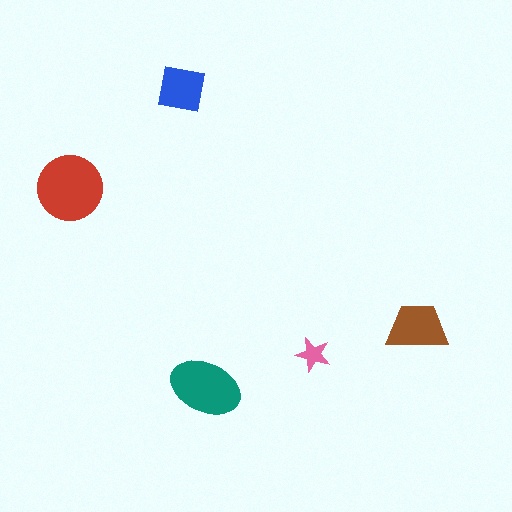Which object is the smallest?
The pink star.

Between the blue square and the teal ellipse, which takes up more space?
The teal ellipse.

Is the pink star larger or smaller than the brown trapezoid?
Smaller.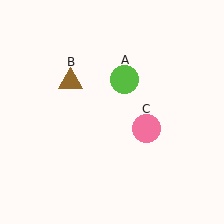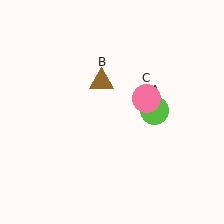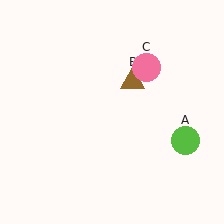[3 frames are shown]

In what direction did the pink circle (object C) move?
The pink circle (object C) moved up.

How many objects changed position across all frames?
3 objects changed position: lime circle (object A), brown triangle (object B), pink circle (object C).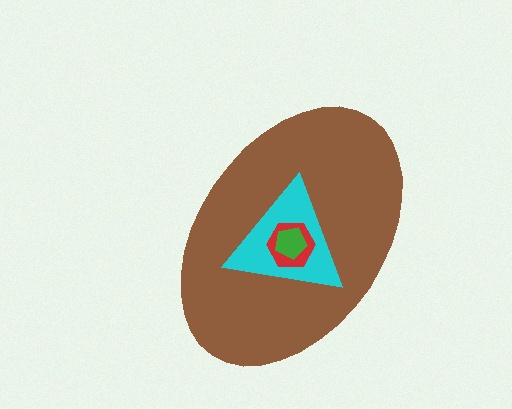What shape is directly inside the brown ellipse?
The cyan triangle.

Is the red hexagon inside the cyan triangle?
Yes.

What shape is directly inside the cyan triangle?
The red hexagon.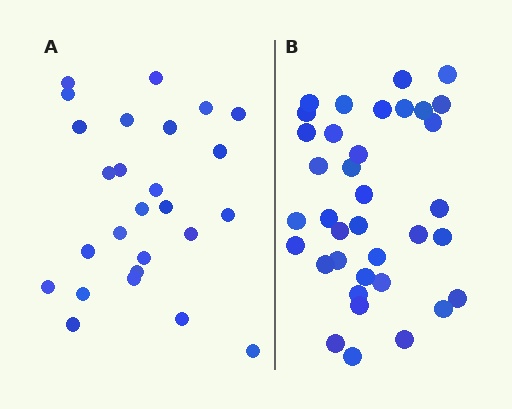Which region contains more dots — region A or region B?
Region B (the right region) has more dots.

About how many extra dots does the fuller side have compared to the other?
Region B has roughly 10 or so more dots than region A.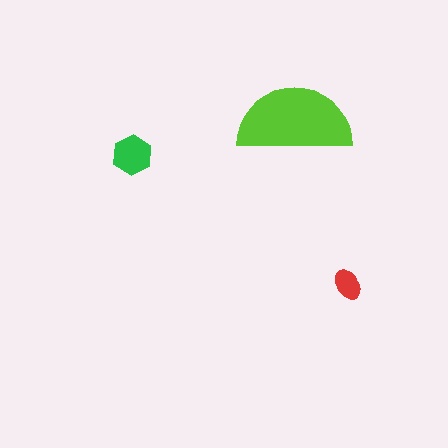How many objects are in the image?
There are 3 objects in the image.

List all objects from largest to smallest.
The lime semicircle, the green hexagon, the red ellipse.